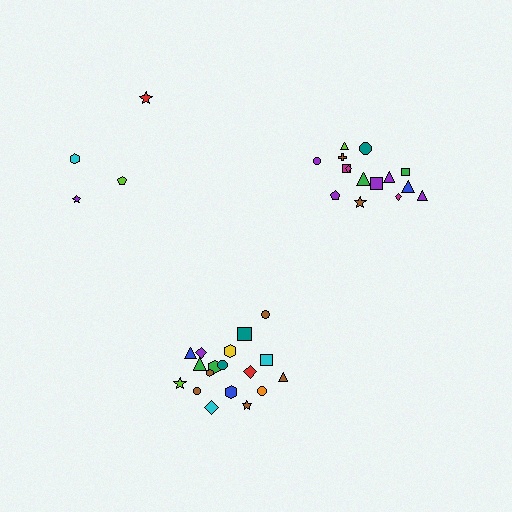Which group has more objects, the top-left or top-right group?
The top-right group.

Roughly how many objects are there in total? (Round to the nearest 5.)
Roughly 35 objects in total.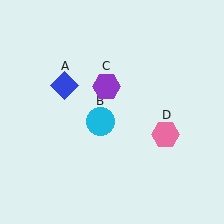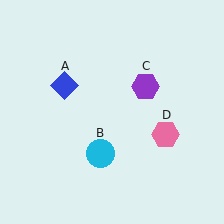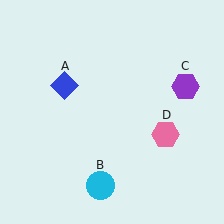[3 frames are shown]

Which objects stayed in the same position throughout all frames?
Blue diamond (object A) and pink hexagon (object D) remained stationary.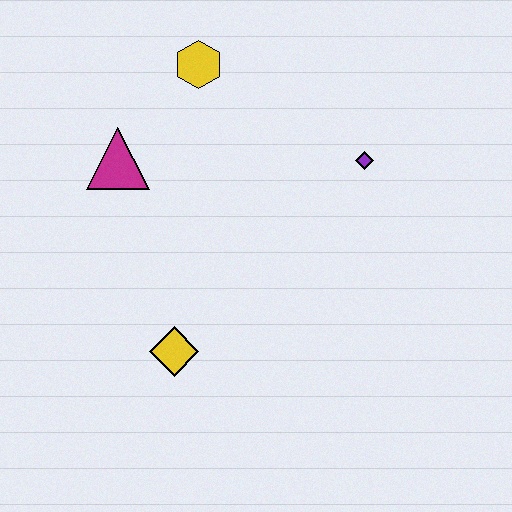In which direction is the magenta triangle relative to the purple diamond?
The magenta triangle is to the left of the purple diamond.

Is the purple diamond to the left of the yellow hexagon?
No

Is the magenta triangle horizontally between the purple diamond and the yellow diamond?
No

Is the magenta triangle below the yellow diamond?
No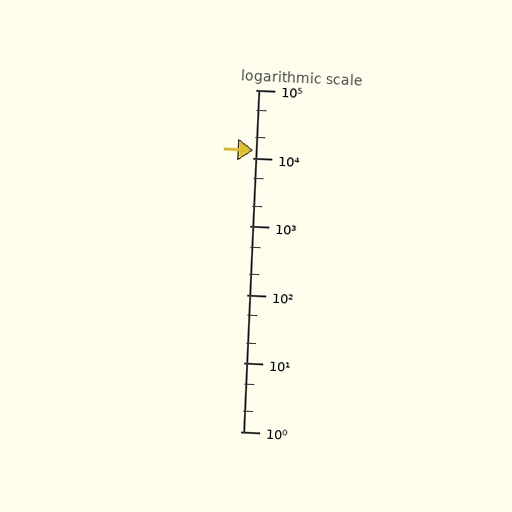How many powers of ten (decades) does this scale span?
The scale spans 5 decades, from 1 to 100000.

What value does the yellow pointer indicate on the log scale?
The pointer indicates approximately 13000.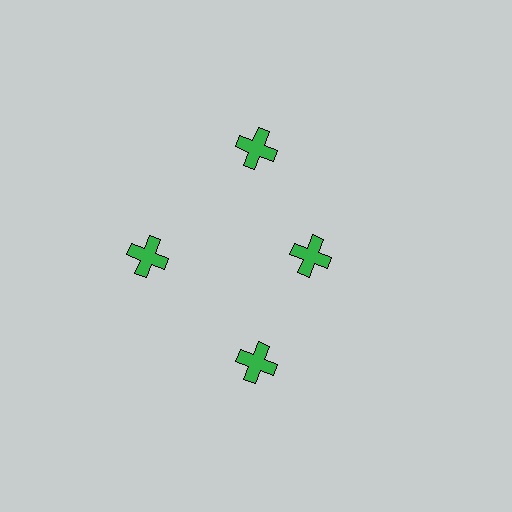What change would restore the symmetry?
The symmetry would be restored by moving it outward, back onto the ring so that all 4 crosses sit at equal angles and equal distance from the center.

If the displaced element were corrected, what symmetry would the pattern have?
It would have 4-fold rotational symmetry — the pattern would map onto itself every 90 degrees.